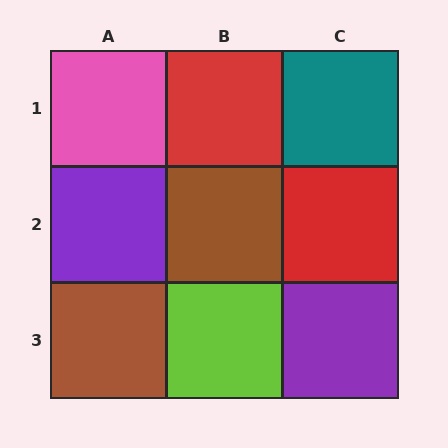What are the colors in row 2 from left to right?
Purple, brown, red.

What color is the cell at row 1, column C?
Teal.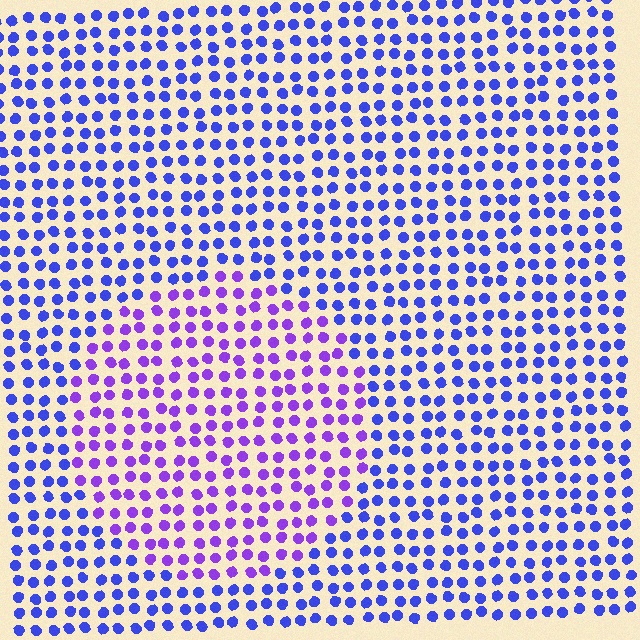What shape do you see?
I see a circle.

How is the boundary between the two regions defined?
The boundary is defined purely by a slight shift in hue (about 36 degrees). Spacing, size, and orientation are identical on both sides.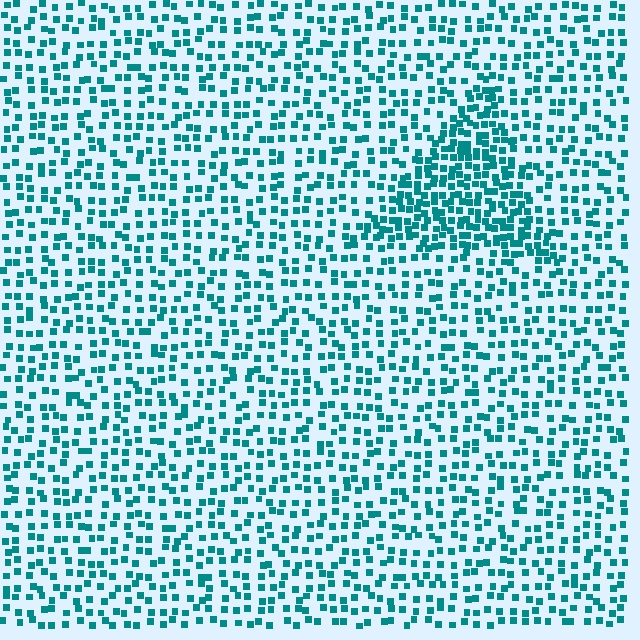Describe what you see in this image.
The image contains small teal elements arranged at two different densities. A triangle-shaped region is visible where the elements are more densely packed than the surrounding area.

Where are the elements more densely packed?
The elements are more densely packed inside the triangle boundary.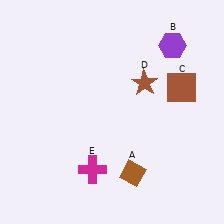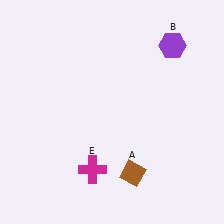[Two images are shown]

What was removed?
The brown star (D), the brown square (C) were removed in Image 2.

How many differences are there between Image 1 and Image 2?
There are 2 differences between the two images.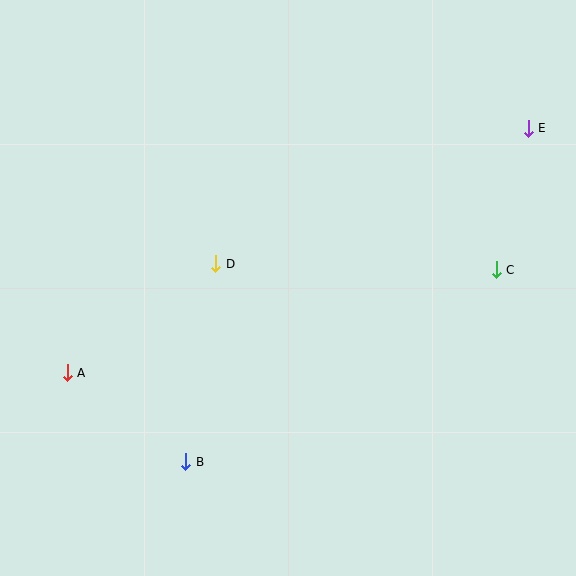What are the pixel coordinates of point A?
Point A is at (67, 373).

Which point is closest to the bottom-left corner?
Point A is closest to the bottom-left corner.